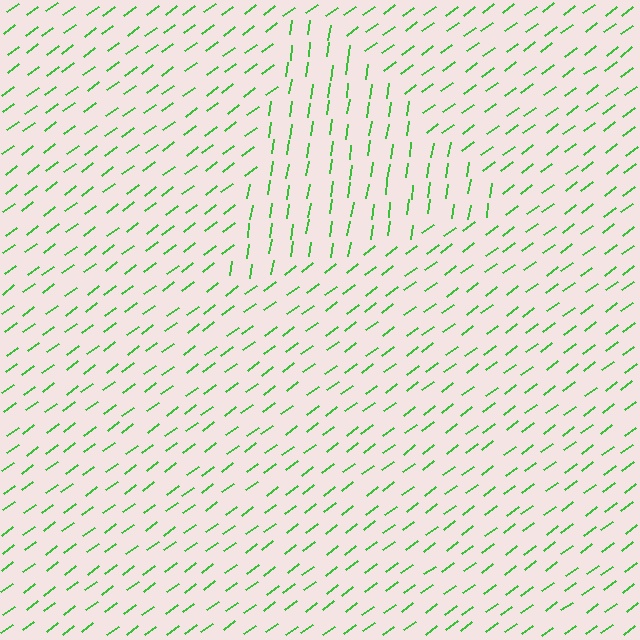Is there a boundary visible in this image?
Yes, there is a texture boundary formed by a change in line orientation.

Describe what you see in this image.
The image is filled with small green line segments. A triangle region in the image has lines oriented differently from the surrounding lines, creating a visible texture boundary.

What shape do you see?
I see a triangle.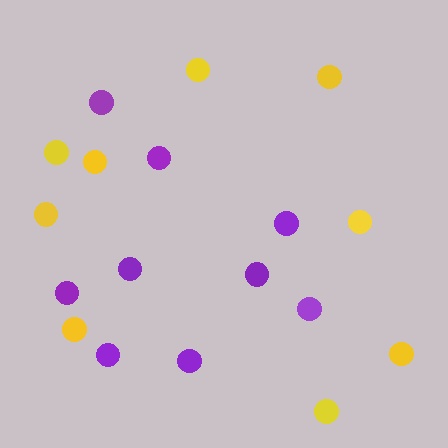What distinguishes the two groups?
There are 2 groups: one group of purple circles (9) and one group of yellow circles (9).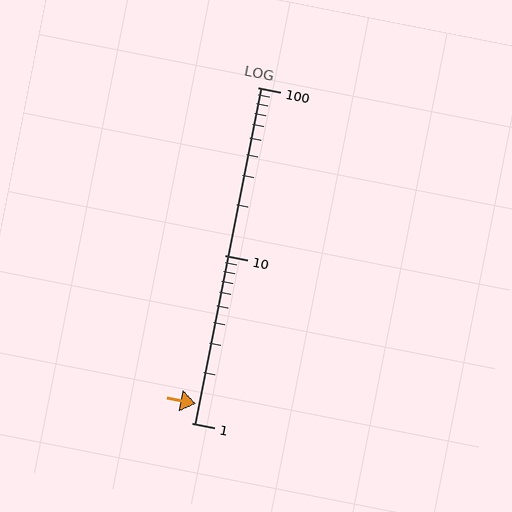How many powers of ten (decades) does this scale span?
The scale spans 2 decades, from 1 to 100.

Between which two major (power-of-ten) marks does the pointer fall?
The pointer is between 1 and 10.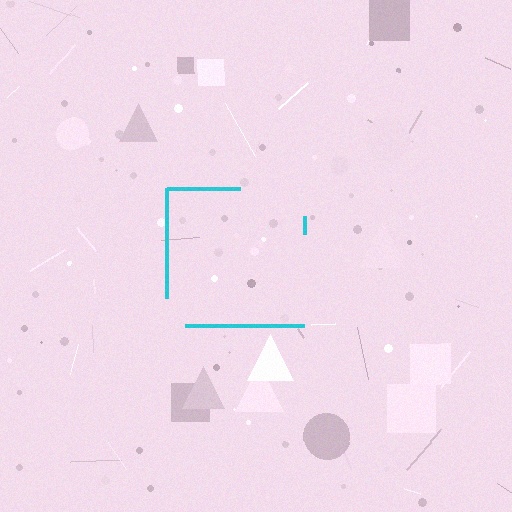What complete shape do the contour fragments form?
The contour fragments form a square.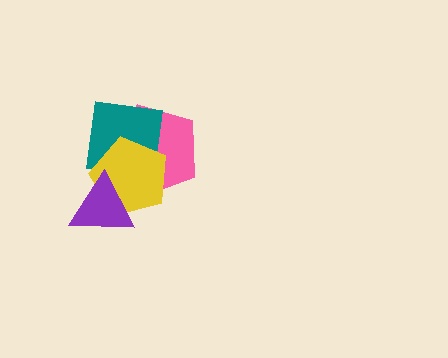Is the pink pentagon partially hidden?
Yes, it is partially covered by another shape.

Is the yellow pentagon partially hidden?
Yes, it is partially covered by another shape.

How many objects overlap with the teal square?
3 objects overlap with the teal square.